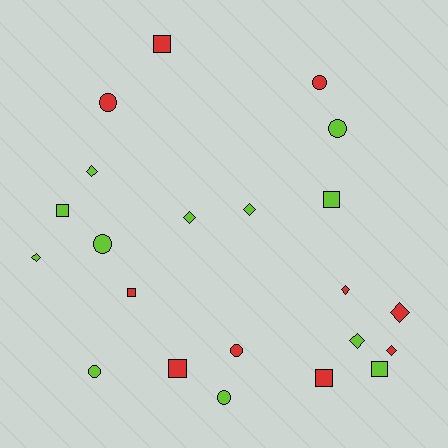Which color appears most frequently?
Lime, with 12 objects.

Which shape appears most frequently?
Diamond, with 8 objects.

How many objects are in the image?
There are 22 objects.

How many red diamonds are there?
There are 3 red diamonds.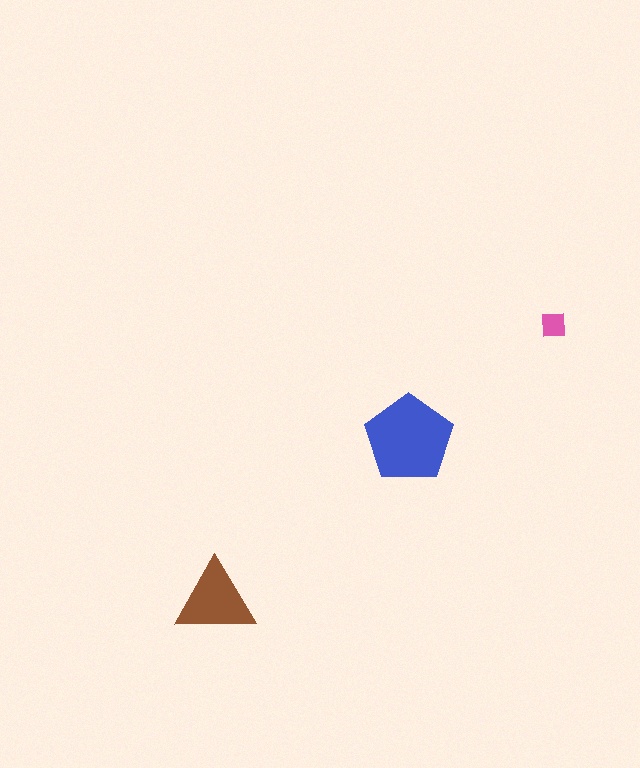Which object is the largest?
The blue pentagon.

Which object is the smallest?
The pink square.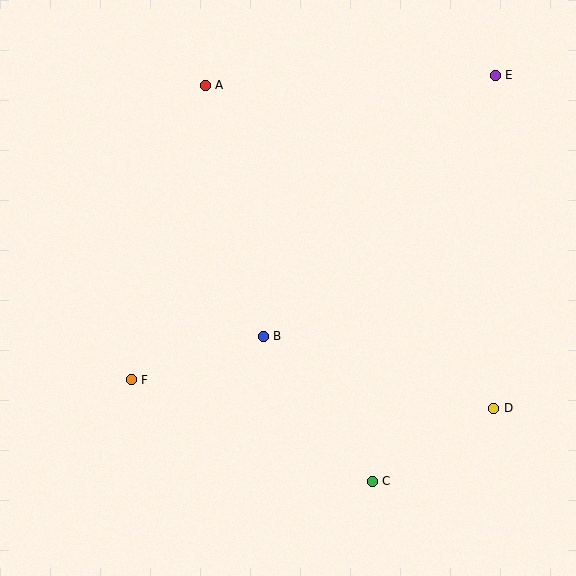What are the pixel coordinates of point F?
Point F is at (131, 380).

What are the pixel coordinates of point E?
Point E is at (495, 75).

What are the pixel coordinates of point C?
Point C is at (372, 481).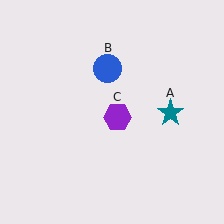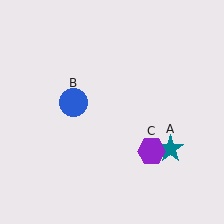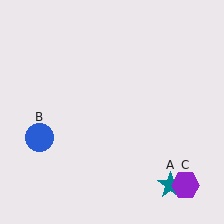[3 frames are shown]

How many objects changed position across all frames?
3 objects changed position: teal star (object A), blue circle (object B), purple hexagon (object C).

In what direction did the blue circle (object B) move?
The blue circle (object B) moved down and to the left.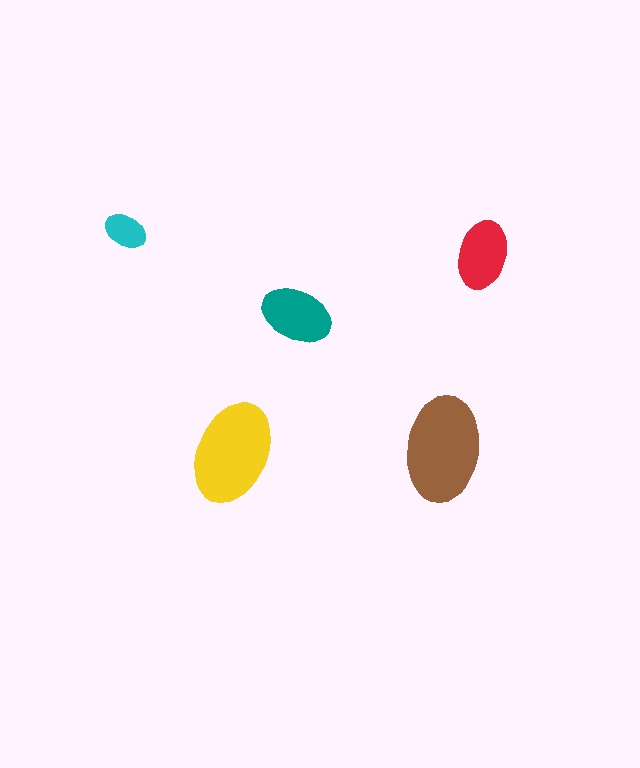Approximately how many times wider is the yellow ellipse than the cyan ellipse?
About 2.5 times wider.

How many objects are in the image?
There are 5 objects in the image.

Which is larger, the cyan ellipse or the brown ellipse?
The brown one.